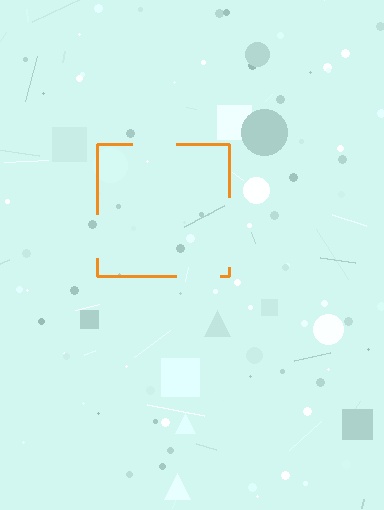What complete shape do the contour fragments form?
The contour fragments form a square.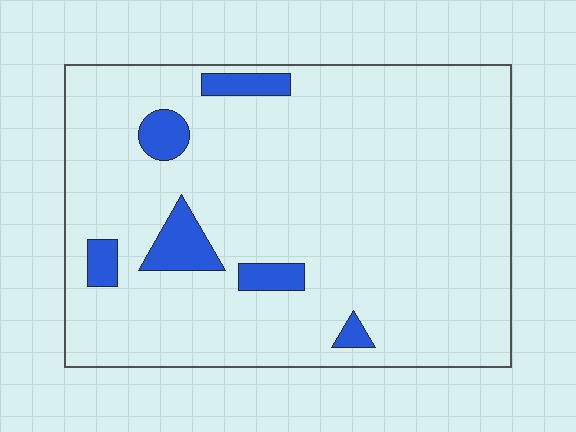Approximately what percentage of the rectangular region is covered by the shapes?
Approximately 10%.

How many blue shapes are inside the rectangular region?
6.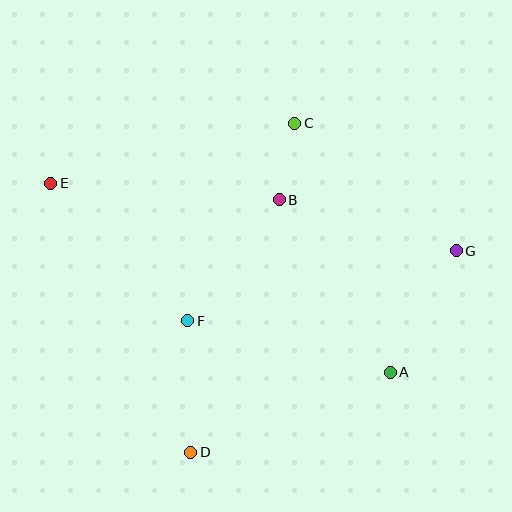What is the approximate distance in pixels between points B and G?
The distance between B and G is approximately 184 pixels.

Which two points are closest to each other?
Points B and C are closest to each other.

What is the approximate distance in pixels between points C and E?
The distance between C and E is approximately 251 pixels.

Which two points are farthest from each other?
Points E and G are farthest from each other.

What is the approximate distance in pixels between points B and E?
The distance between B and E is approximately 229 pixels.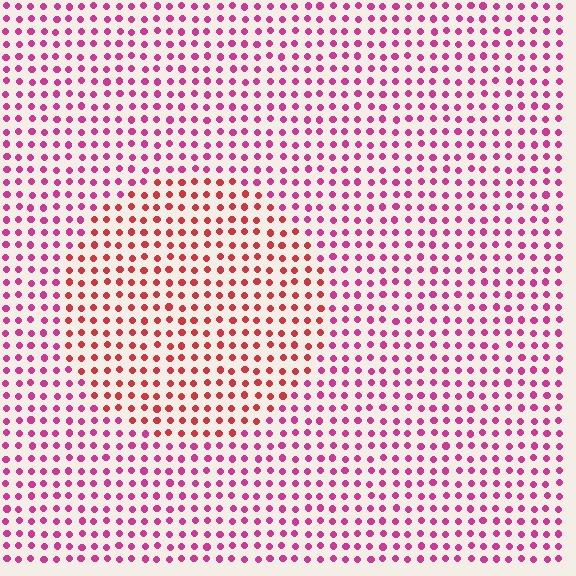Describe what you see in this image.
The image is filled with small magenta elements in a uniform arrangement. A circle-shaped region is visible where the elements are tinted to a slightly different hue, forming a subtle color boundary.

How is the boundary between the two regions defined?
The boundary is defined purely by a slight shift in hue (about 33 degrees). Spacing, size, and orientation are identical on both sides.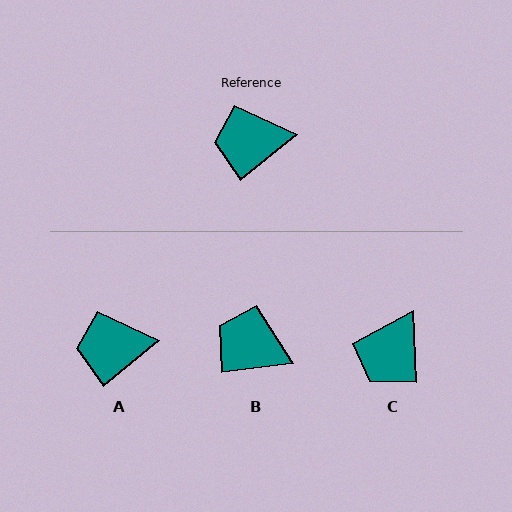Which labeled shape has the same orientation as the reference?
A.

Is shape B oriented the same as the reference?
No, it is off by about 32 degrees.